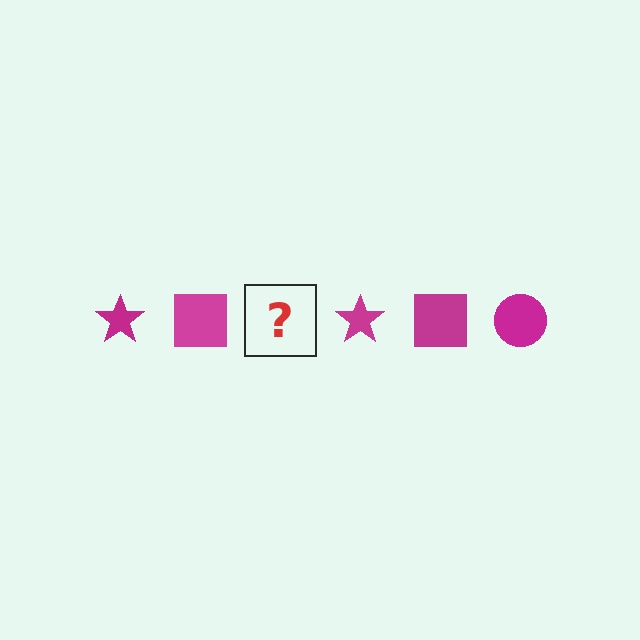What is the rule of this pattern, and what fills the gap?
The rule is that the pattern cycles through star, square, circle shapes in magenta. The gap should be filled with a magenta circle.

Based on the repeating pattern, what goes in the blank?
The blank should be a magenta circle.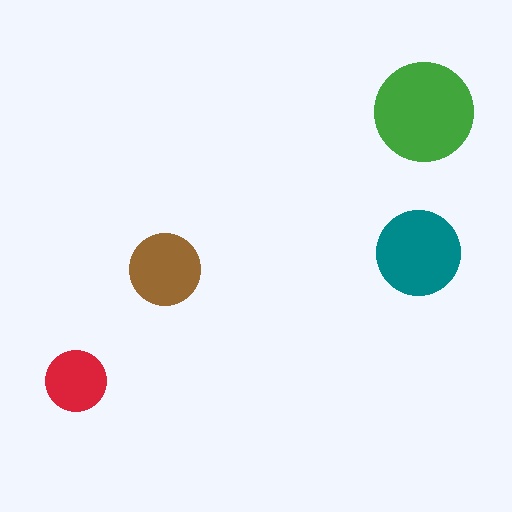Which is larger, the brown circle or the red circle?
The brown one.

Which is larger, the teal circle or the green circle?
The green one.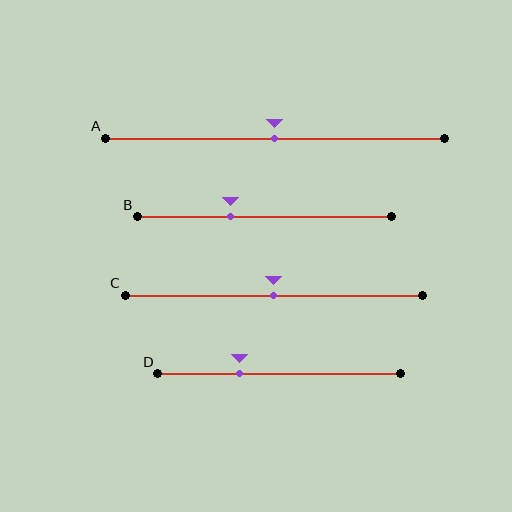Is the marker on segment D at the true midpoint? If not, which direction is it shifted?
No, the marker on segment D is shifted to the left by about 16% of the segment length.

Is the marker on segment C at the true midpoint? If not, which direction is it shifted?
Yes, the marker on segment C is at the true midpoint.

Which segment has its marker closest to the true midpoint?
Segment A has its marker closest to the true midpoint.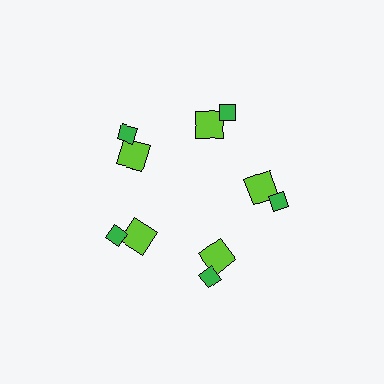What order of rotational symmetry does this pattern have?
This pattern has 5-fold rotational symmetry.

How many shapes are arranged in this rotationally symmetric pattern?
There are 10 shapes, arranged in 5 groups of 2.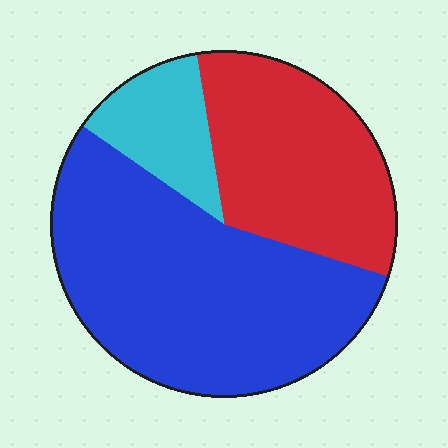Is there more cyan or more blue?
Blue.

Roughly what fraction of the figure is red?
Red takes up about one third (1/3) of the figure.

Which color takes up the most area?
Blue, at roughly 55%.